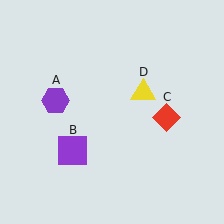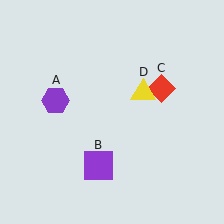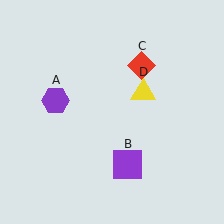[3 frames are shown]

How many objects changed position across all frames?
2 objects changed position: purple square (object B), red diamond (object C).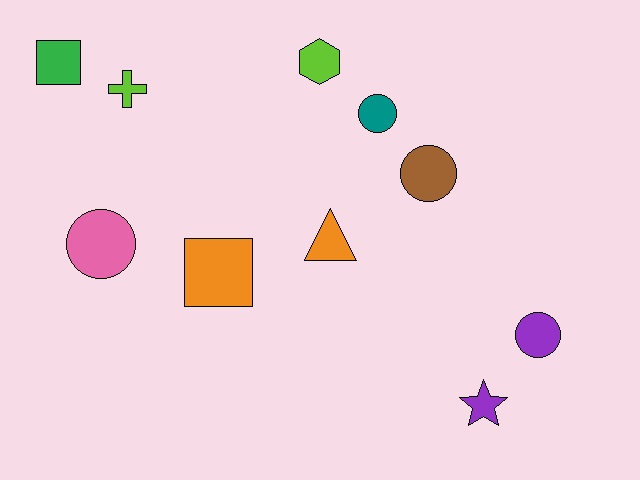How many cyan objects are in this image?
There are no cyan objects.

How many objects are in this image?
There are 10 objects.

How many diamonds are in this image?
There are no diamonds.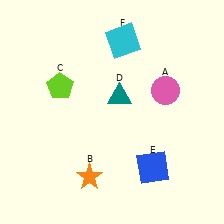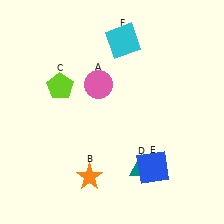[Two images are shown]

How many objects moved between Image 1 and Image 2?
2 objects moved between the two images.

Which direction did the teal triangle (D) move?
The teal triangle (D) moved down.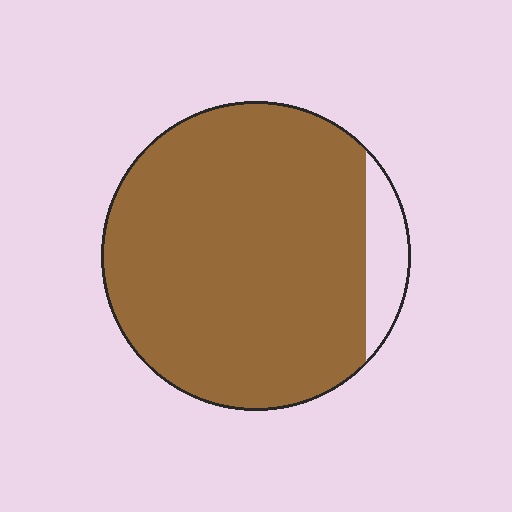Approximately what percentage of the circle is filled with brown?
Approximately 90%.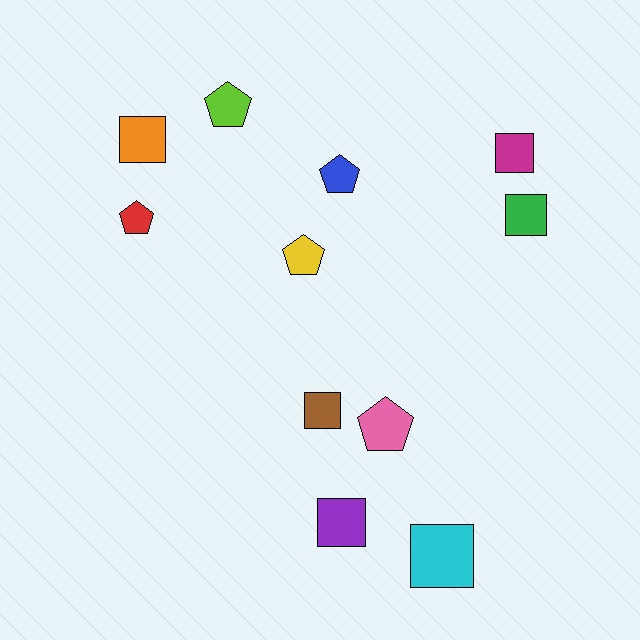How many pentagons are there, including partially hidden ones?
There are 5 pentagons.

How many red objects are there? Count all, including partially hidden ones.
There is 1 red object.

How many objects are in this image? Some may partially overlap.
There are 11 objects.